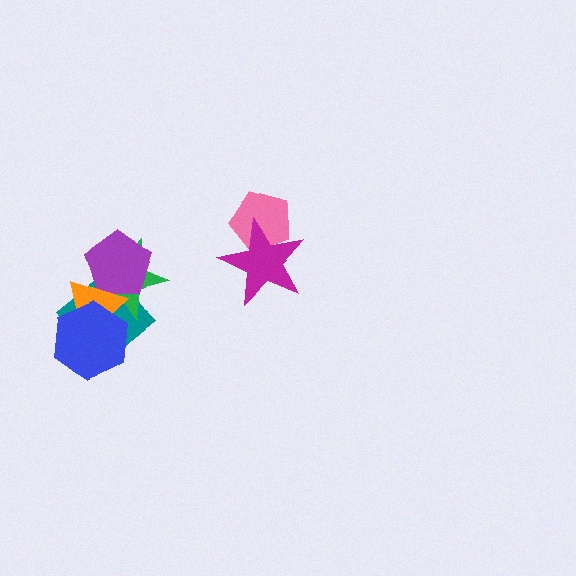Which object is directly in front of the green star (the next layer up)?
The purple pentagon is directly in front of the green star.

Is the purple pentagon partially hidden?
Yes, it is partially covered by another shape.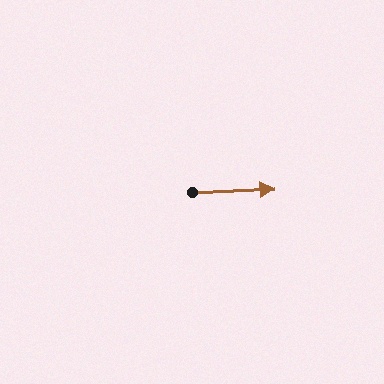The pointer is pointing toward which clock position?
Roughly 3 o'clock.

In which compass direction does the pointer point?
East.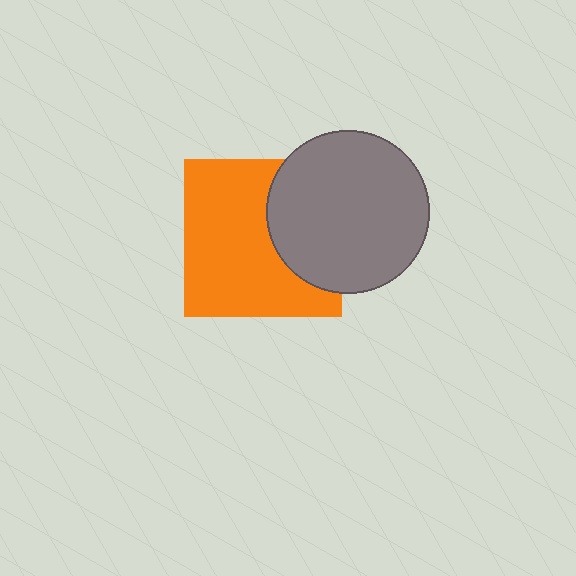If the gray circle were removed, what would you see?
You would see the complete orange square.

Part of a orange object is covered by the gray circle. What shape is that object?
It is a square.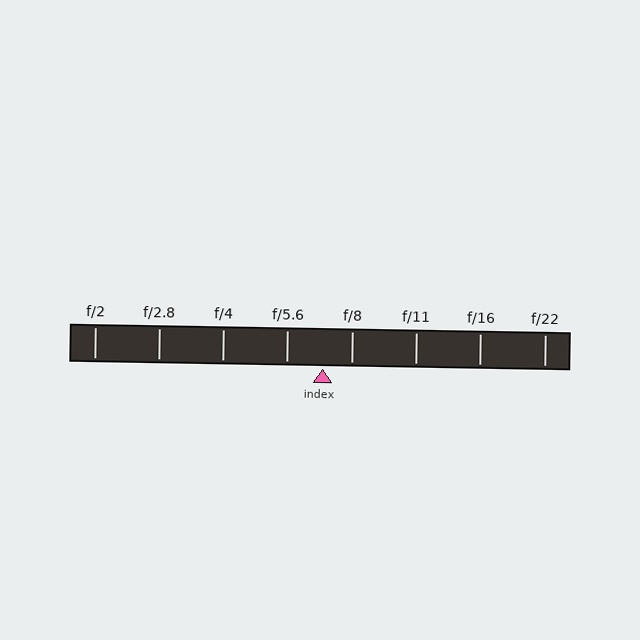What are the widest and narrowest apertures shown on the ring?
The widest aperture shown is f/2 and the narrowest is f/22.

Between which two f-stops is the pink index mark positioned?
The index mark is between f/5.6 and f/8.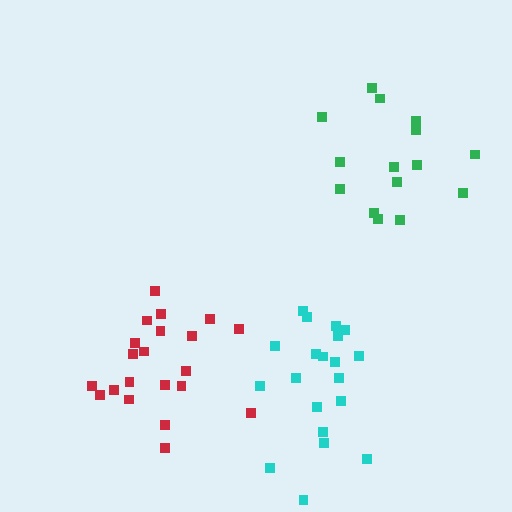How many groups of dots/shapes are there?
There are 3 groups.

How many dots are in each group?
Group 1: 15 dots, Group 2: 21 dots, Group 3: 20 dots (56 total).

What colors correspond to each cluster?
The clusters are colored: green, red, cyan.